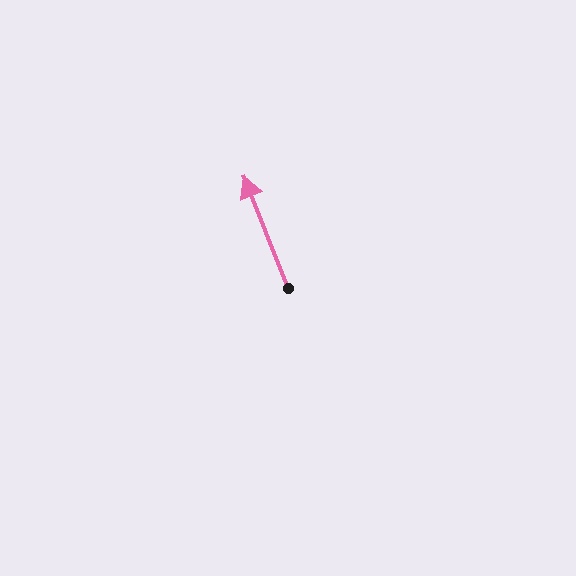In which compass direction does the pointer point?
North.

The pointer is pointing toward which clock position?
Roughly 11 o'clock.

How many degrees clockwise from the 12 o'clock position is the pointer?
Approximately 338 degrees.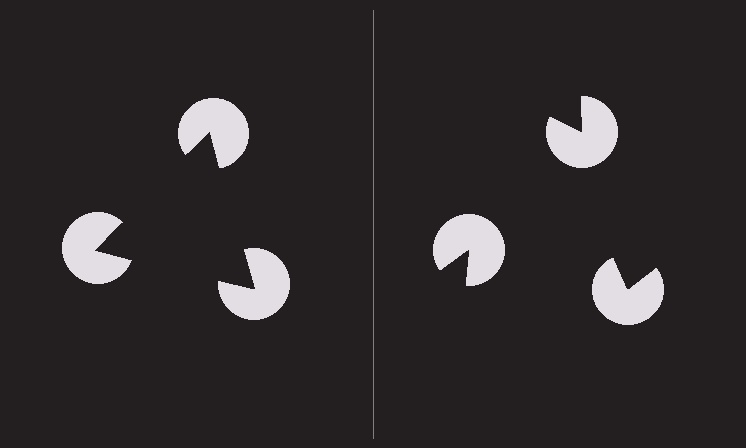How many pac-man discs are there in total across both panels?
6 — 3 on each side.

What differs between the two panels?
The pac-man discs are positioned identically on both sides; only the wedge orientations differ. On the left they align to a triangle; on the right they are misaligned.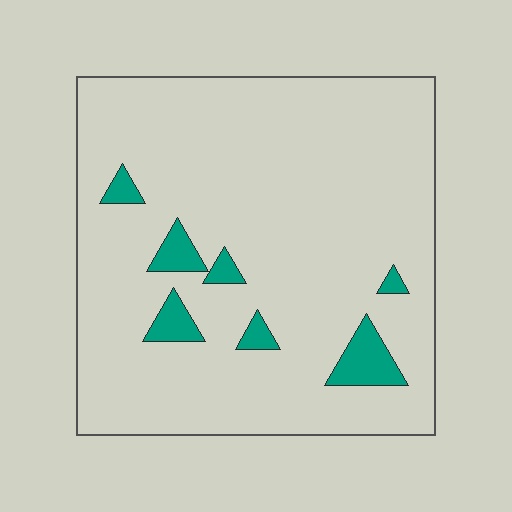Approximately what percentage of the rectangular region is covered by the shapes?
Approximately 10%.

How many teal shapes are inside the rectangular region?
7.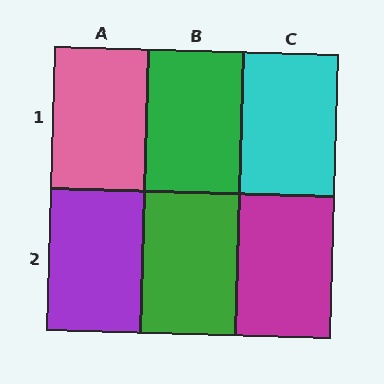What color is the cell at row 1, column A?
Pink.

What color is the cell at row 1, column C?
Cyan.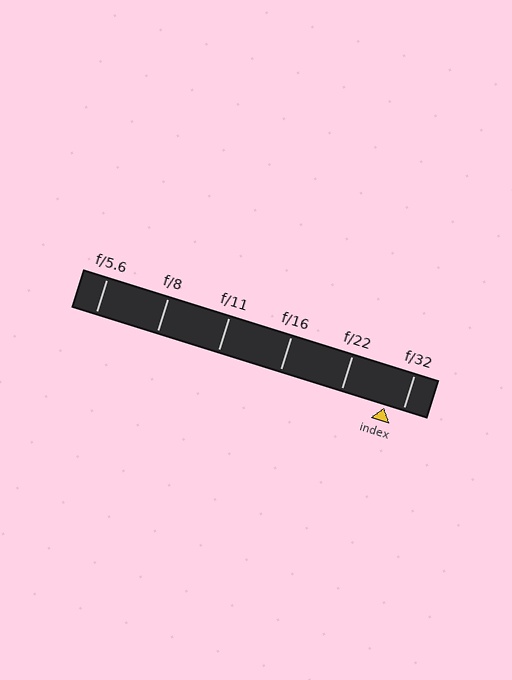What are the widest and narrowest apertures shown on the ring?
The widest aperture shown is f/5.6 and the narrowest is f/32.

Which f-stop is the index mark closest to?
The index mark is closest to f/32.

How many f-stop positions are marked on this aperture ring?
There are 6 f-stop positions marked.